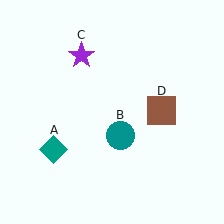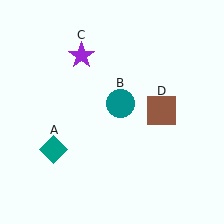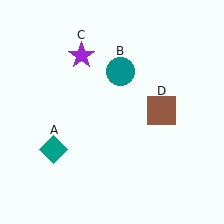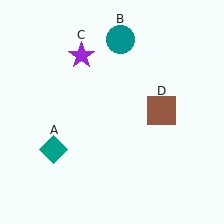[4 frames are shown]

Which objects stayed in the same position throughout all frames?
Teal diamond (object A) and purple star (object C) and brown square (object D) remained stationary.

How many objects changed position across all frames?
1 object changed position: teal circle (object B).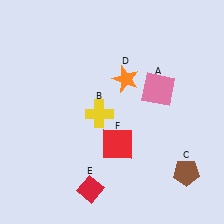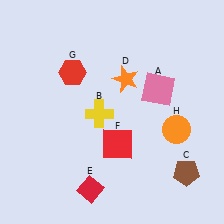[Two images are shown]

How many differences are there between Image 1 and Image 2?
There are 2 differences between the two images.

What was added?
A red hexagon (G), an orange circle (H) were added in Image 2.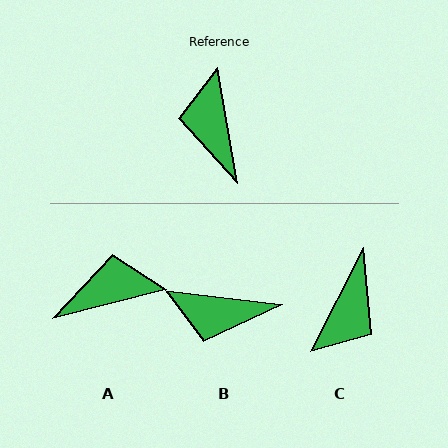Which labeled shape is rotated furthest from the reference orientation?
C, about 143 degrees away.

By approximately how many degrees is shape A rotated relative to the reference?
Approximately 86 degrees clockwise.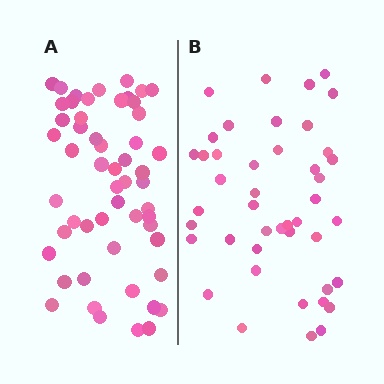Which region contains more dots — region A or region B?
Region A (the left region) has more dots.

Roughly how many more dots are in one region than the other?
Region A has roughly 10 or so more dots than region B.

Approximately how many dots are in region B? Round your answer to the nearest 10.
About 40 dots. (The exact count is 44, which rounds to 40.)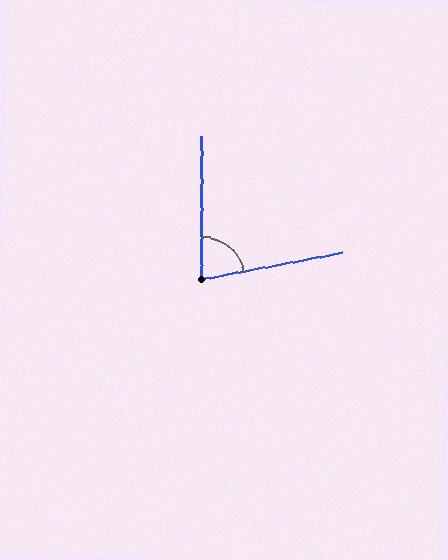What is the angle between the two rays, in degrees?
Approximately 79 degrees.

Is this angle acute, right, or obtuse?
It is acute.